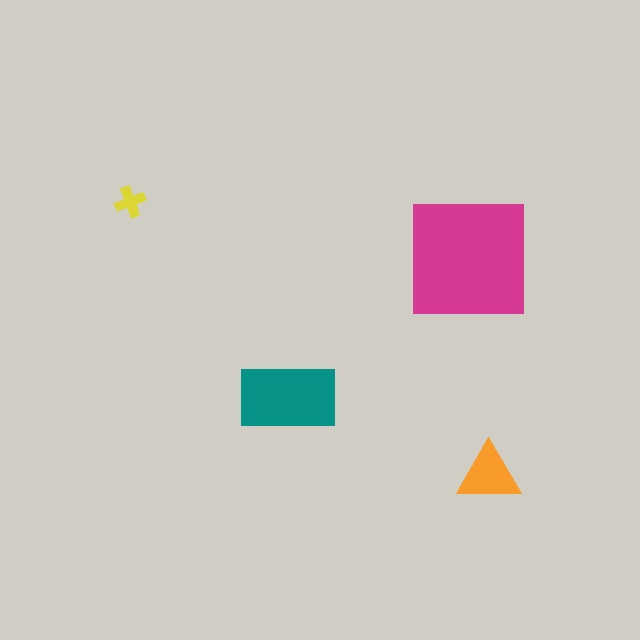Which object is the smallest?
The yellow cross.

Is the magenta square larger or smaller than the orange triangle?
Larger.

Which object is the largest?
The magenta square.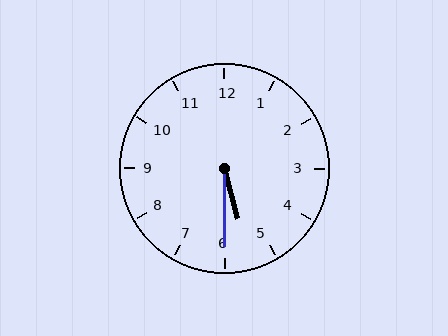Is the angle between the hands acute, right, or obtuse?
It is acute.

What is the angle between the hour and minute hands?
Approximately 15 degrees.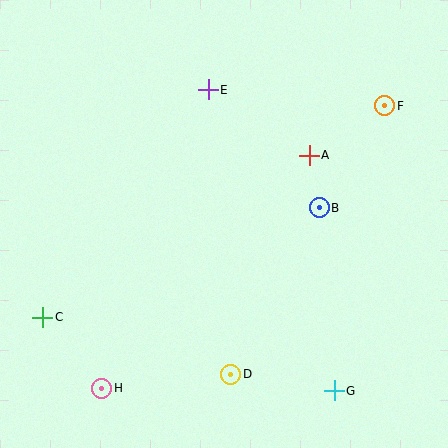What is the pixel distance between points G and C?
The distance between G and C is 300 pixels.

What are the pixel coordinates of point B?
Point B is at (319, 208).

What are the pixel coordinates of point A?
Point A is at (309, 155).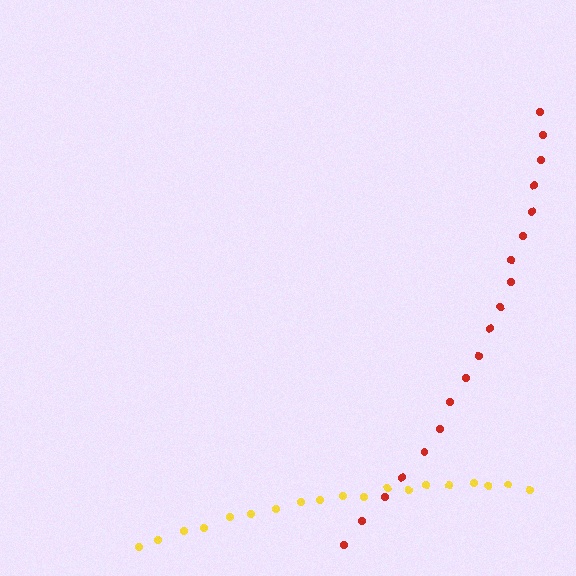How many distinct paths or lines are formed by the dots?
There are 2 distinct paths.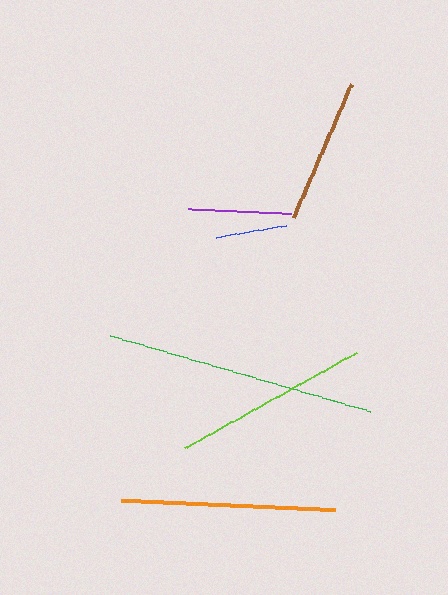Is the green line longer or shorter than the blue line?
The green line is longer than the blue line.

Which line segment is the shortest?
The blue line is the shortest at approximately 72 pixels.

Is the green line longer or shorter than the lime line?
The green line is longer than the lime line.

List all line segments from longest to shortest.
From longest to shortest: green, orange, lime, brown, purple, blue.